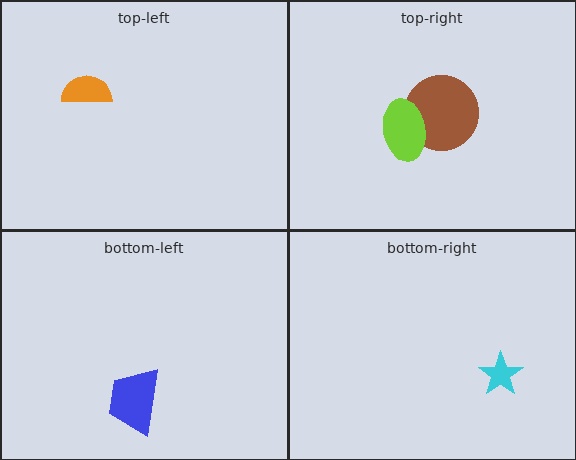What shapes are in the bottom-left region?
The blue trapezoid.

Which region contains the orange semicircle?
The top-left region.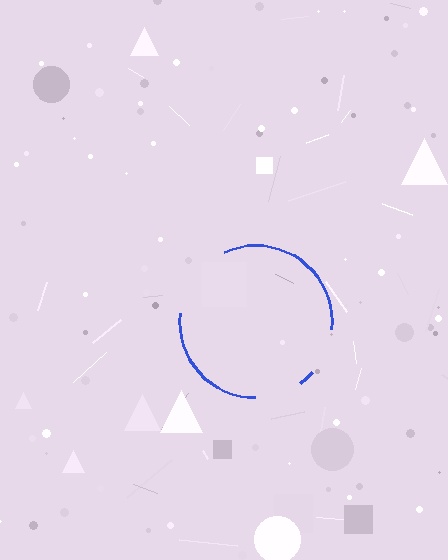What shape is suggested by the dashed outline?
The dashed outline suggests a circle.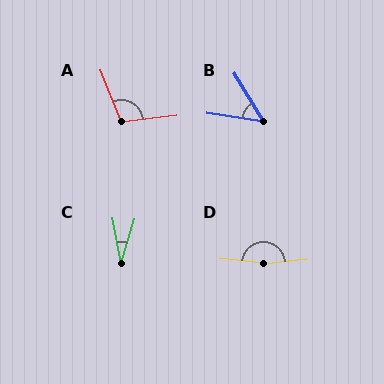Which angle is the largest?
D, at approximately 168 degrees.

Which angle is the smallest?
C, at approximately 27 degrees.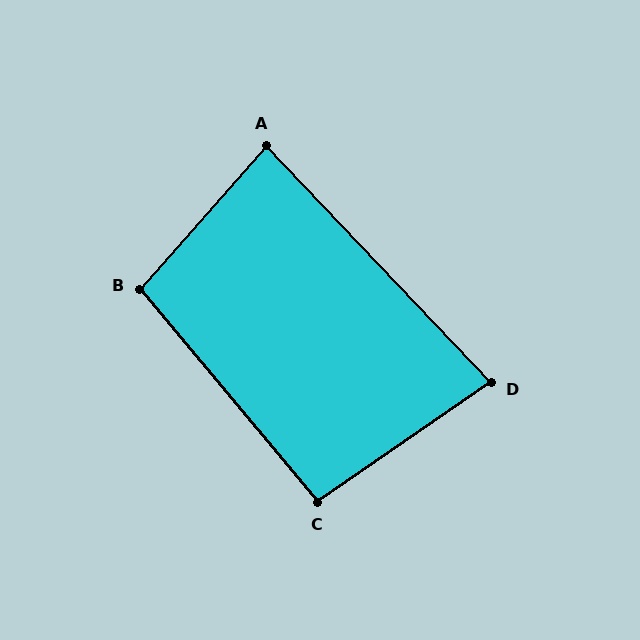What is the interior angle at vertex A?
Approximately 85 degrees (acute).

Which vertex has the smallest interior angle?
D, at approximately 81 degrees.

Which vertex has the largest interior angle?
B, at approximately 99 degrees.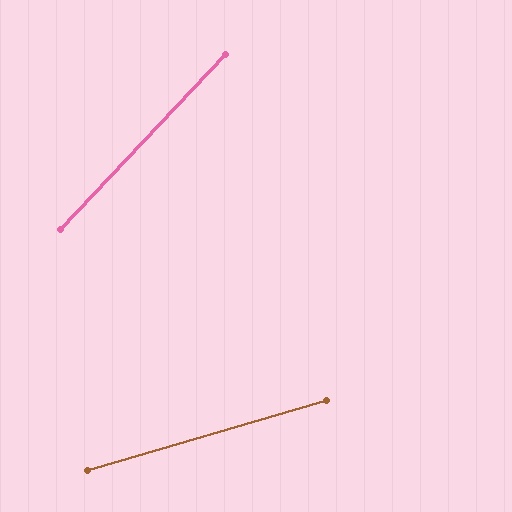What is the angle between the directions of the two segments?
Approximately 30 degrees.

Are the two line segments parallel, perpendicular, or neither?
Neither parallel nor perpendicular — they differ by about 30°.